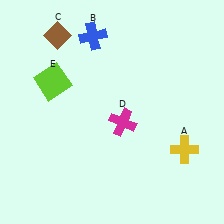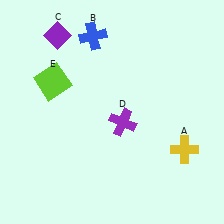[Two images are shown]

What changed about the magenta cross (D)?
In Image 1, D is magenta. In Image 2, it changed to purple.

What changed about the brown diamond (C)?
In Image 1, C is brown. In Image 2, it changed to purple.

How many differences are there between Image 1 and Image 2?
There are 2 differences between the two images.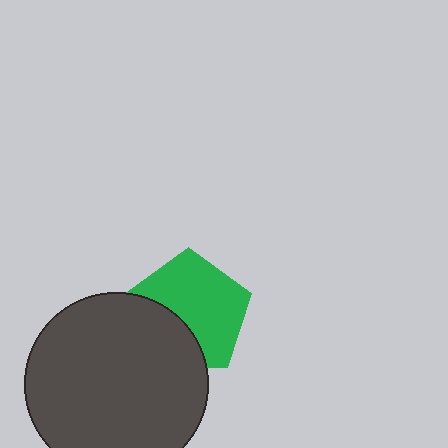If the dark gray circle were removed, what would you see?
You would see the complete green pentagon.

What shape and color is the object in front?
The object in front is a dark gray circle.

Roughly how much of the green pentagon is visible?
Most of it is visible (roughly 66%).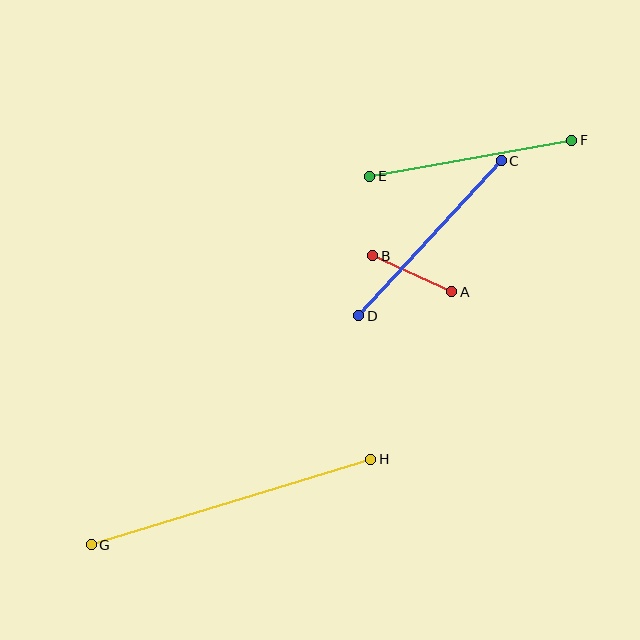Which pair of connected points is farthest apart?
Points G and H are farthest apart.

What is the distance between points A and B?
The distance is approximately 87 pixels.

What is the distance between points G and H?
The distance is approximately 292 pixels.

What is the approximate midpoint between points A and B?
The midpoint is at approximately (412, 274) pixels.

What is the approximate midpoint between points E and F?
The midpoint is at approximately (471, 158) pixels.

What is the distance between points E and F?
The distance is approximately 205 pixels.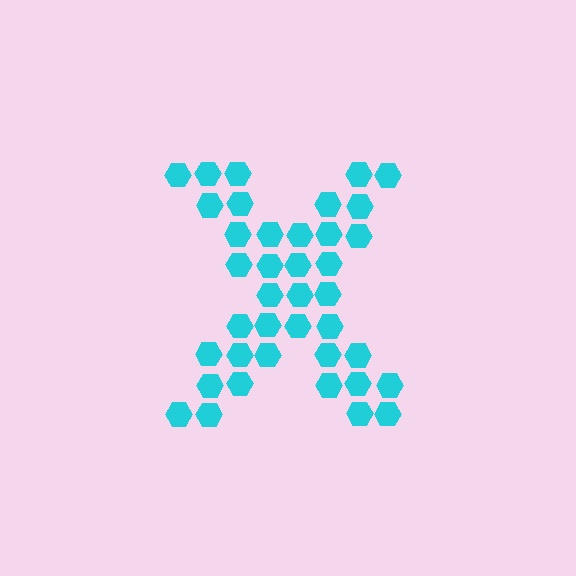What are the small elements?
The small elements are hexagons.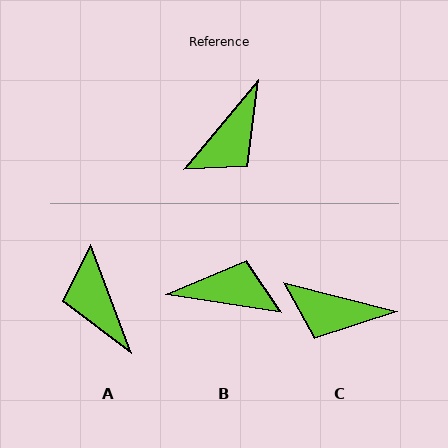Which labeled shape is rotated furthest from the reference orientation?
B, about 121 degrees away.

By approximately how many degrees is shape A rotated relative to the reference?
Approximately 120 degrees clockwise.